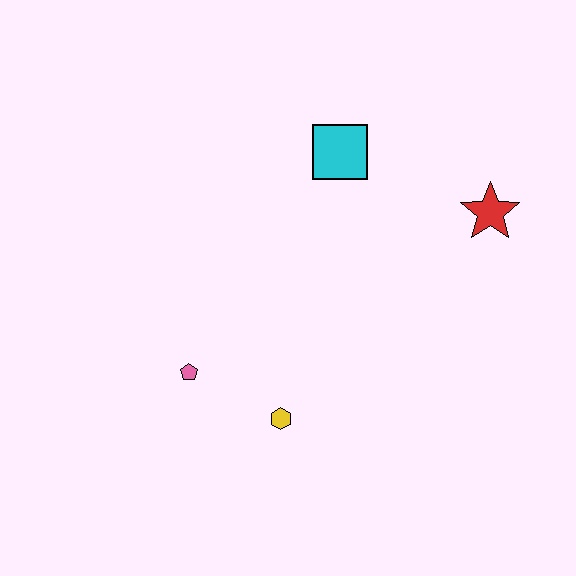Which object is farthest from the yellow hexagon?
The red star is farthest from the yellow hexagon.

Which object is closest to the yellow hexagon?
The pink pentagon is closest to the yellow hexagon.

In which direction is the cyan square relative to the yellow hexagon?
The cyan square is above the yellow hexagon.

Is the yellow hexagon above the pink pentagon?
No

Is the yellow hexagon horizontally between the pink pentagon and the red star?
Yes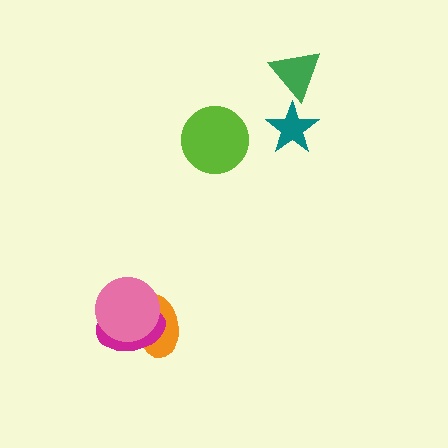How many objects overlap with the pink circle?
2 objects overlap with the pink circle.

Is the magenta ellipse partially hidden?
Yes, it is partially covered by another shape.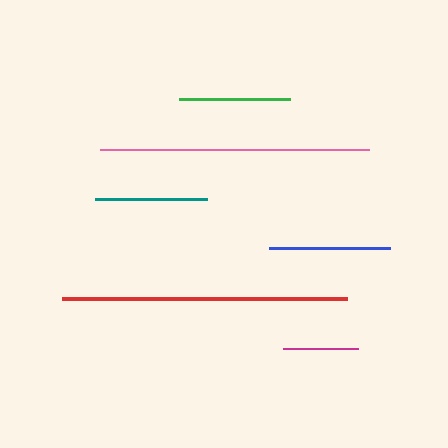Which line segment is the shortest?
The magenta line is the shortest at approximately 75 pixels.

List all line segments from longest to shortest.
From longest to shortest: red, pink, blue, teal, green, magenta.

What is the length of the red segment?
The red segment is approximately 285 pixels long.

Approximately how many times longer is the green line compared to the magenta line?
The green line is approximately 1.5 times the length of the magenta line.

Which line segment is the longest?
The red line is the longest at approximately 285 pixels.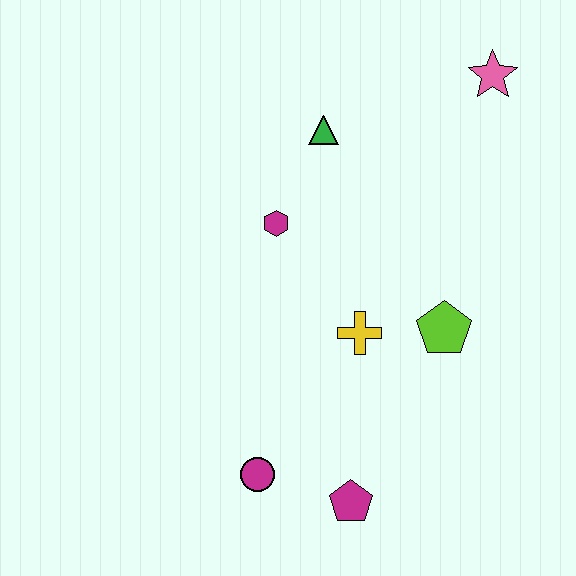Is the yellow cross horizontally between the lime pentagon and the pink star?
No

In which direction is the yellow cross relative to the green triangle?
The yellow cross is below the green triangle.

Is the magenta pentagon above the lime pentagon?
No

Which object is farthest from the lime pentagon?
The pink star is farthest from the lime pentagon.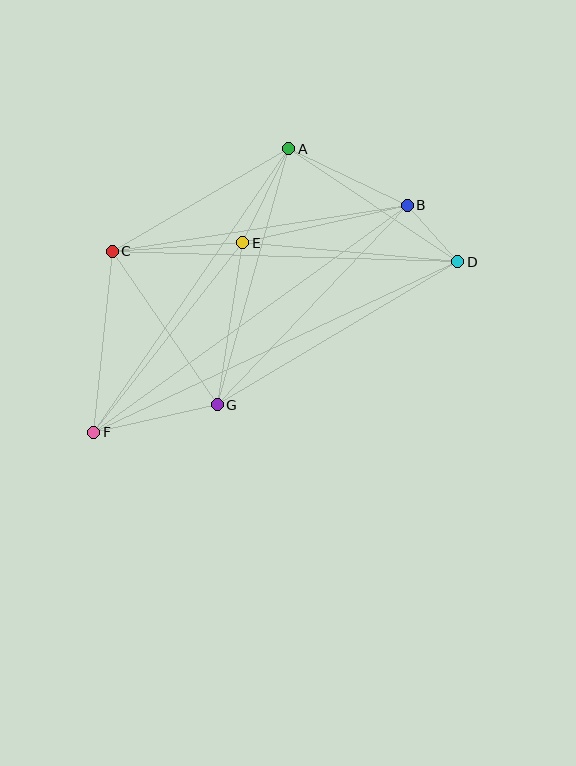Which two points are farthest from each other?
Points D and F are farthest from each other.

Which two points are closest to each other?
Points B and D are closest to each other.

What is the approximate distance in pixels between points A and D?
The distance between A and D is approximately 203 pixels.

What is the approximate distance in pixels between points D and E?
The distance between D and E is approximately 216 pixels.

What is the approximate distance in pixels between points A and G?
The distance between A and G is approximately 266 pixels.